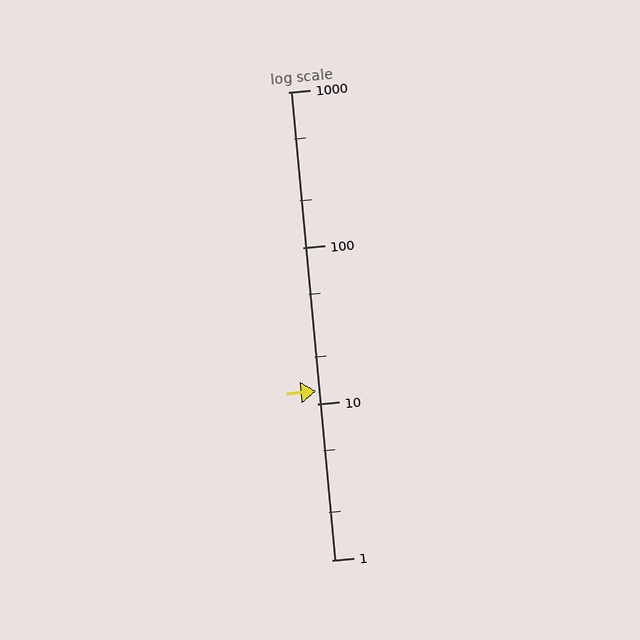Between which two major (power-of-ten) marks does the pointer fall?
The pointer is between 10 and 100.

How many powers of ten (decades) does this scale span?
The scale spans 3 decades, from 1 to 1000.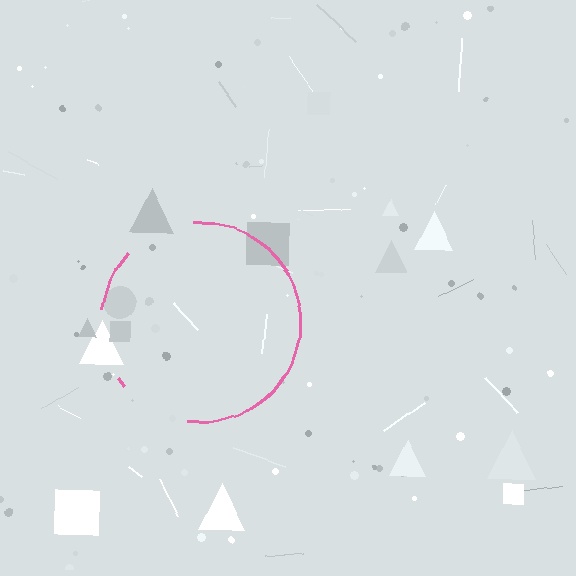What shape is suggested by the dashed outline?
The dashed outline suggests a circle.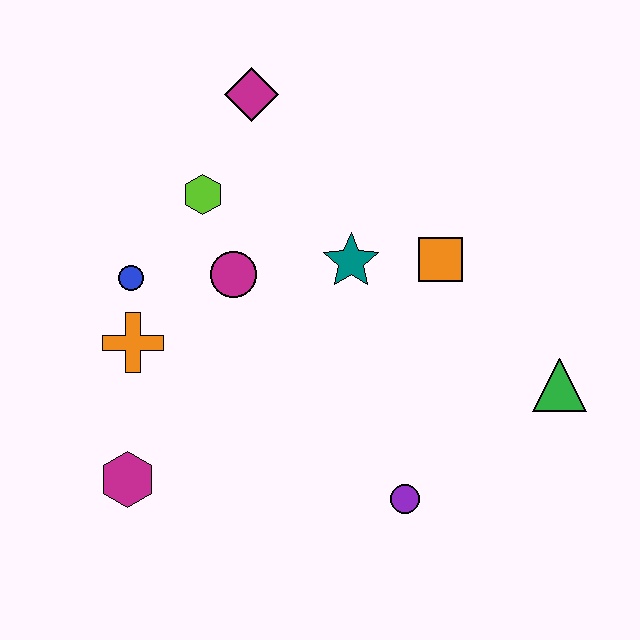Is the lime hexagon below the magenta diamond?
Yes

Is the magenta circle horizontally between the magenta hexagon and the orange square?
Yes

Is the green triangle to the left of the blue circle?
No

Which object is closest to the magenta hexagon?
The orange cross is closest to the magenta hexagon.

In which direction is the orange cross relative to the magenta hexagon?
The orange cross is above the magenta hexagon.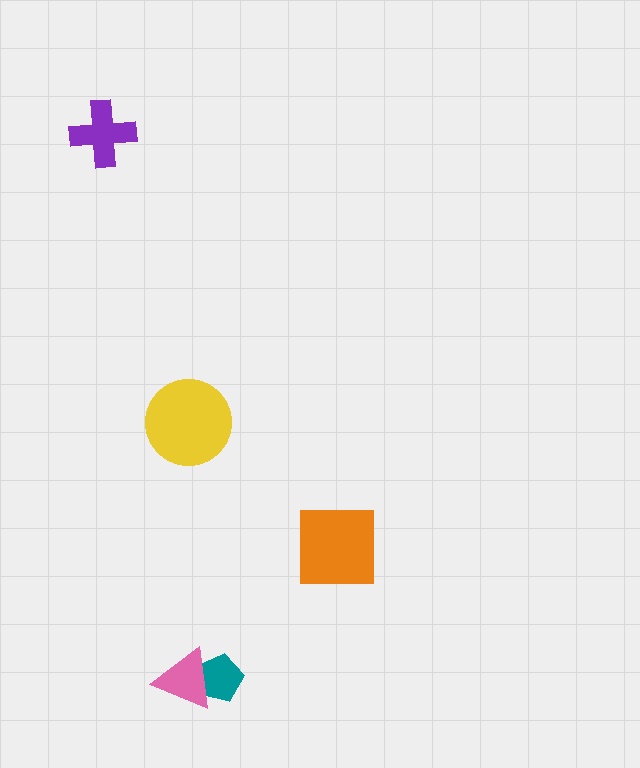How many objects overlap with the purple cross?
0 objects overlap with the purple cross.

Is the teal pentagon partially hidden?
Yes, it is partially covered by another shape.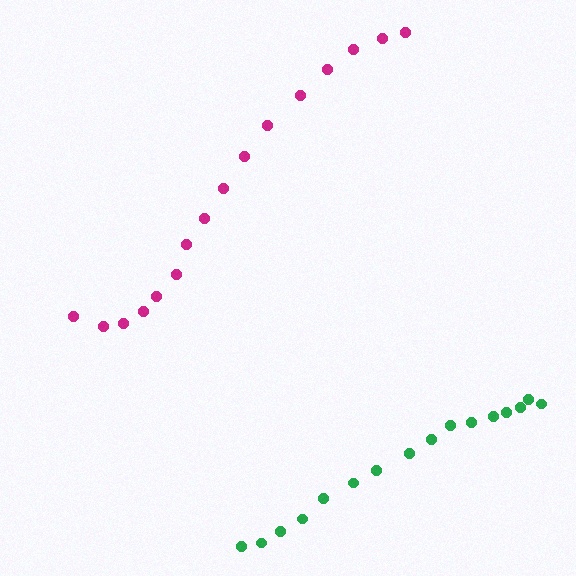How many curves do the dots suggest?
There are 2 distinct paths.